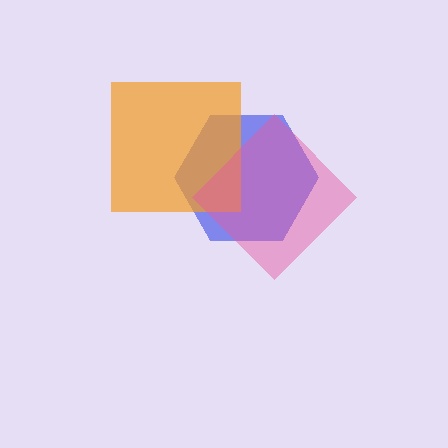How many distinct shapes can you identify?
There are 3 distinct shapes: a blue hexagon, an orange square, a pink diamond.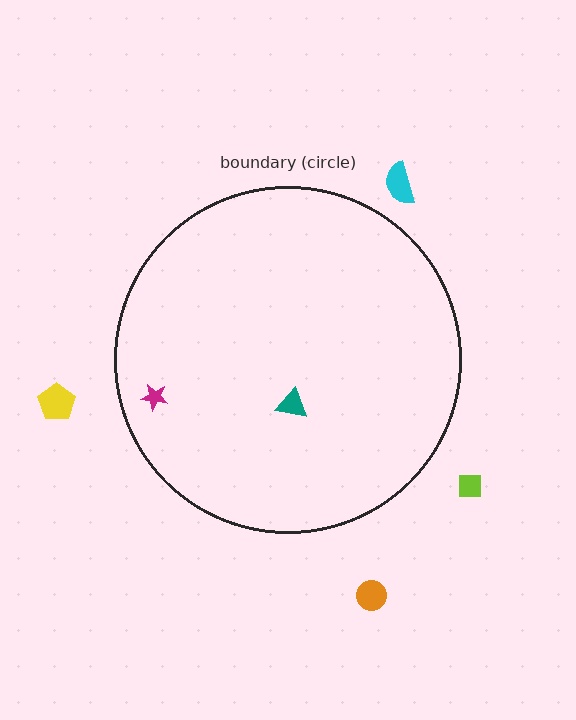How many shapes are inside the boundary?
2 inside, 4 outside.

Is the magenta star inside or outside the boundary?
Inside.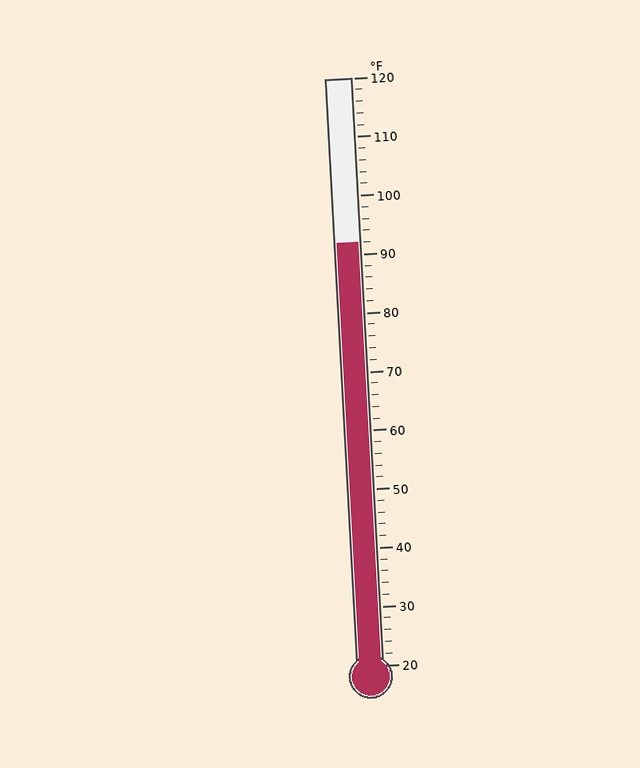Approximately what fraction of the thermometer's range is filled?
The thermometer is filled to approximately 70% of its range.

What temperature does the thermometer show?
The thermometer shows approximately 92°F.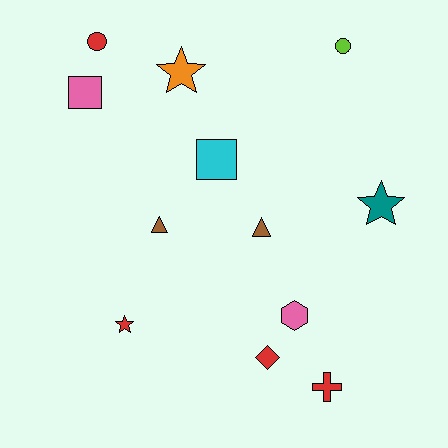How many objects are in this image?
There are 12 objects.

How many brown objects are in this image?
There are 2 brown objects.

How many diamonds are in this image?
There is 1 diamond.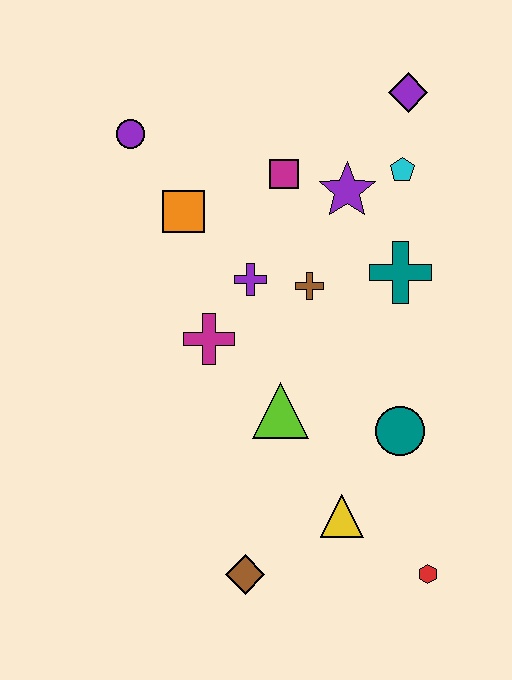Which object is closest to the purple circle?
The orange square is closest to the purple circle.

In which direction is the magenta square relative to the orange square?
The magenta square is to the right of the orange square.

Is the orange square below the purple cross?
No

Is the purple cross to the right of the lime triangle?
No